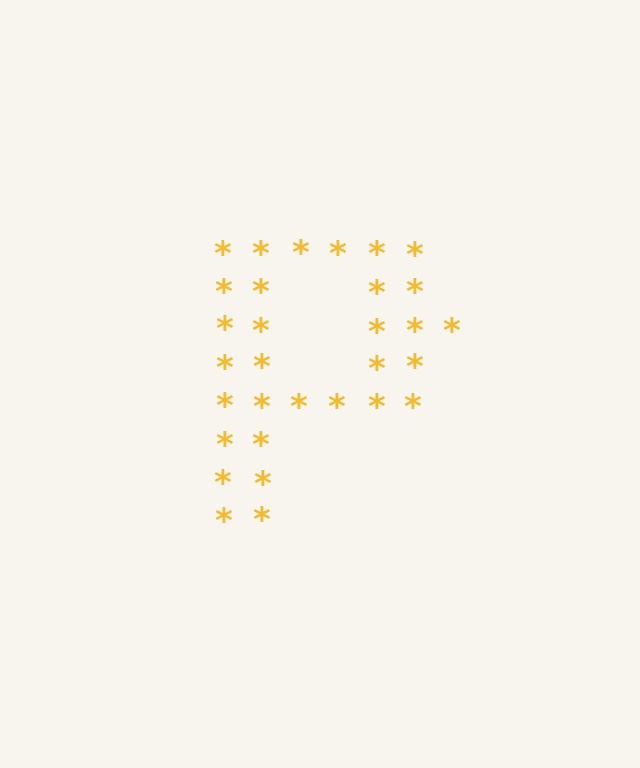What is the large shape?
The large shape is the letter P.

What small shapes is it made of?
It is made of small asterisks.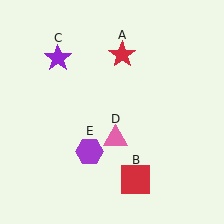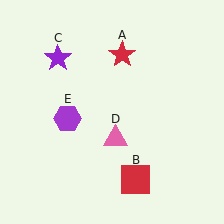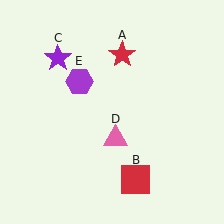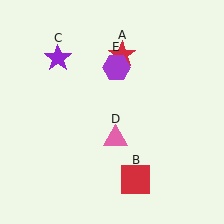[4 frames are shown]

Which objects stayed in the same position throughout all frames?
Red star (object A) and red square (object B) and purple star (object C) and pink triangle (object D) remained stationary.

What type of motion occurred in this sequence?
The purple hexagon (object E) rotated clockwise around the center of the scene.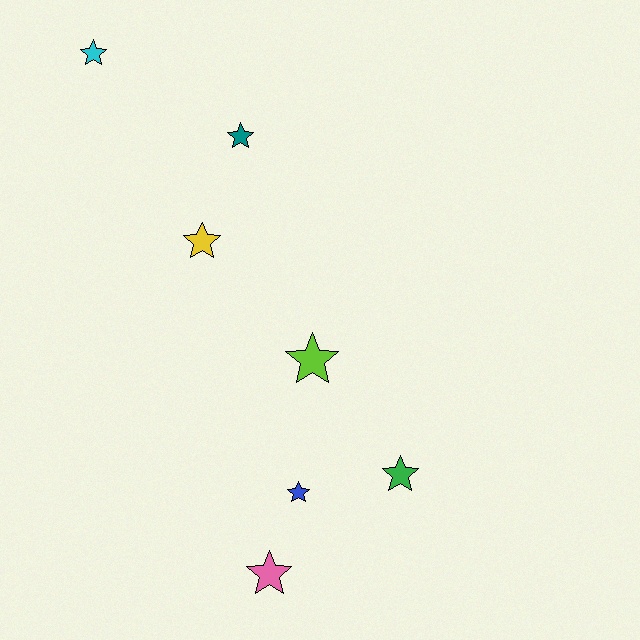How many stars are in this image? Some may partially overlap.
There are 7 stars.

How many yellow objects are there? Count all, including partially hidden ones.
There is 1 yellow object.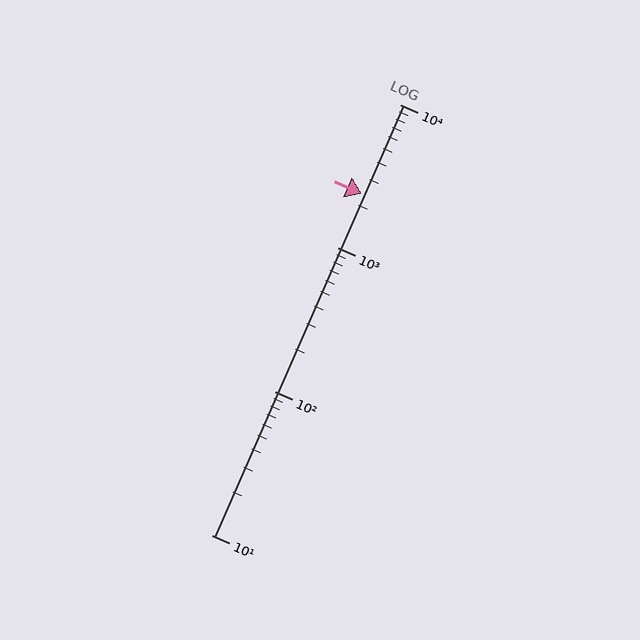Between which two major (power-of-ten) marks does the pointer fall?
The pointer is between 1000 and 10000.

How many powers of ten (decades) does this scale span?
The scale spans 3 decades, from 10 to 10000.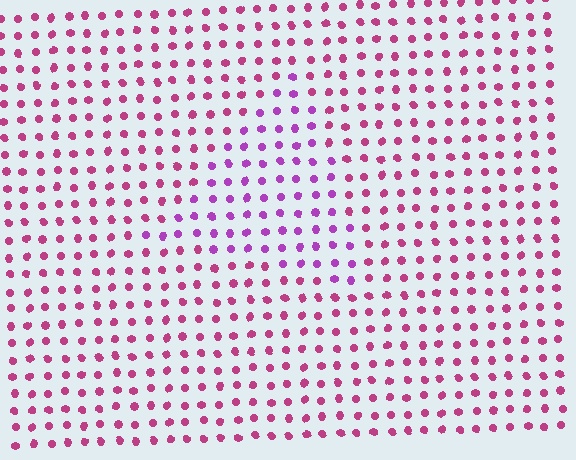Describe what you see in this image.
The image is filled with small magenta elements in a uniform arrangement. A triangle-shaped region is visible where the elements are tinted to a slightly different hue, forming a subtle color boundary.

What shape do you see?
I see a triangle.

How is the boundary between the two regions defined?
The boundary is defined purely by a slight shift in hue (about 33 degrees). Spacing, size, and orientation are identical on both sides.